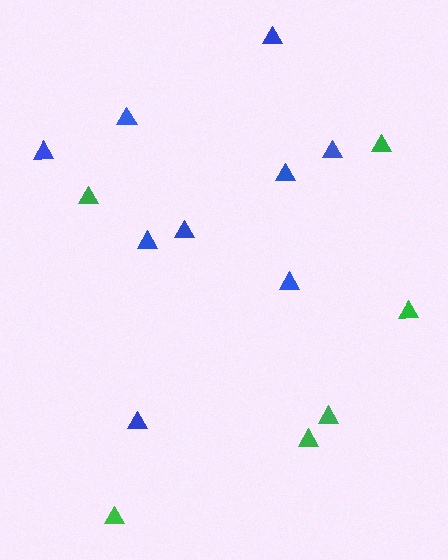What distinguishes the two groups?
There are 2 groups: one group of green triangles (6) and one group of blue triangles (9).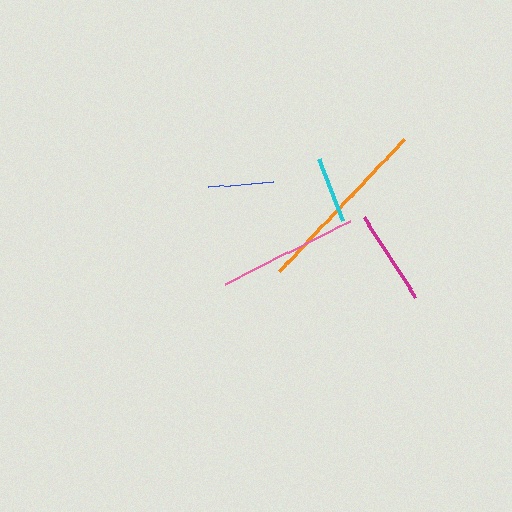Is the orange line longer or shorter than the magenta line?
The orange line is longer than the magenta line.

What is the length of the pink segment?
The pink segment is approximately 140 pixels long.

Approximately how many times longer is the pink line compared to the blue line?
The pink line is approximately 2.2 times the length of the blue line.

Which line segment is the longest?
The orange line is the longest at approximately 182 pixels.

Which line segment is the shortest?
The blue line is the shortest at approximately 65 pixels.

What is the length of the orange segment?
The orange segment is approximately 182 pixels long.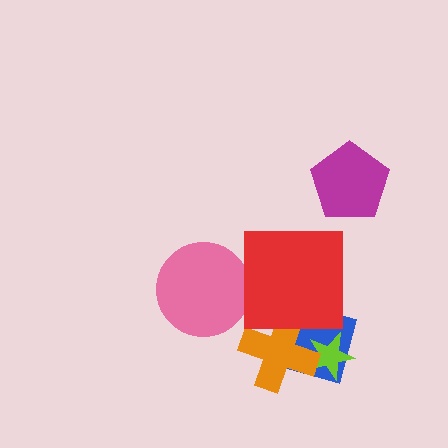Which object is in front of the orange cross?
The red square is in front of the orange cross.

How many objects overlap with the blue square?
3 objects overlap with the blue square.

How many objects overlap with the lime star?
2 objects overlap with the lime star.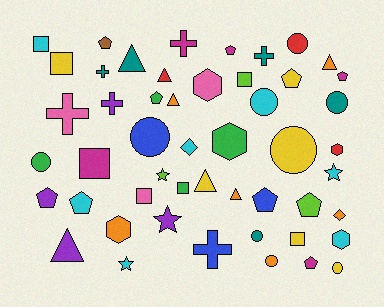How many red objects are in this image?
There are 3 red objects.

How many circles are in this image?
There are 9 circles.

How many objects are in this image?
There are 50 objects.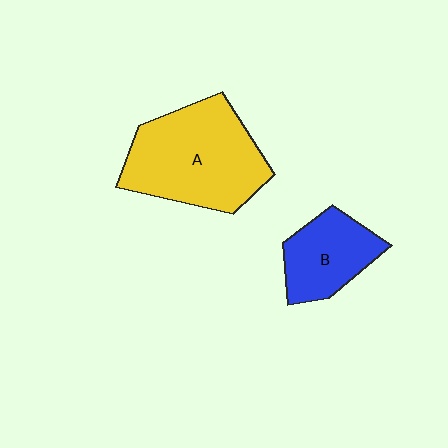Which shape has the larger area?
Shape A (yellow).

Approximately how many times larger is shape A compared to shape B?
Approximately 1.9 times.